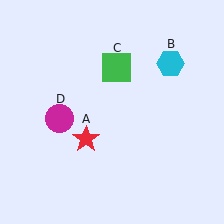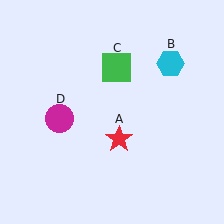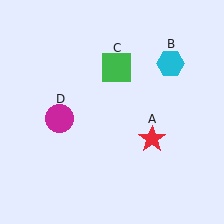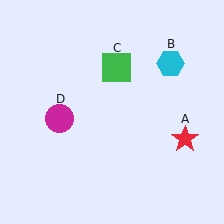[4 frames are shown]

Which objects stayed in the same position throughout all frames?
Cyan hexagon (object B) and green square (object C) and magenta circle (object D) remained stationary.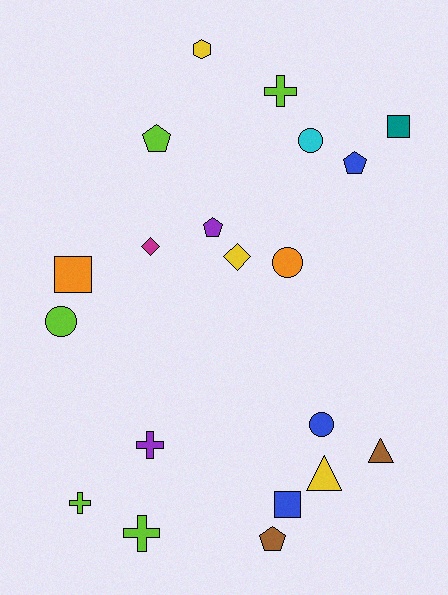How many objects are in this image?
There are 20 objects.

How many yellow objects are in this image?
There are 3 yellow objects.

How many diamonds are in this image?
There are 2 diamonds.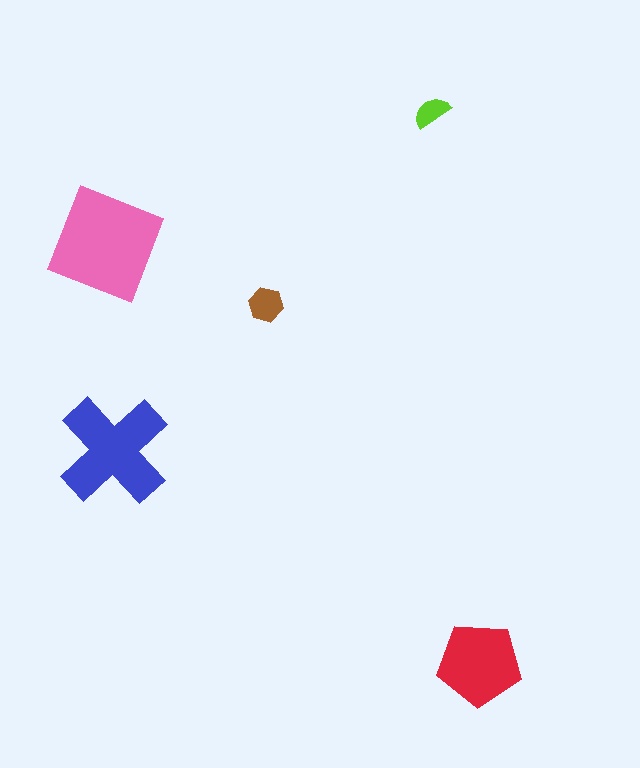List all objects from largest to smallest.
The pink diamond, the blue cross, the red pentagon, the brown hexagon, the lime semicircle.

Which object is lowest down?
The red pentagon is bottommost.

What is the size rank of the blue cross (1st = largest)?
2nd.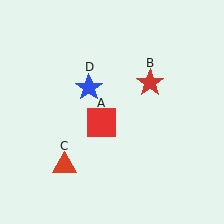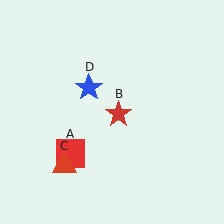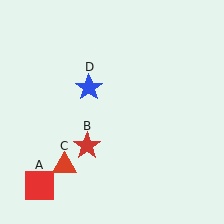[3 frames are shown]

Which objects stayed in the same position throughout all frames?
Red triangle (object C) and blue star (object D) remained stationary.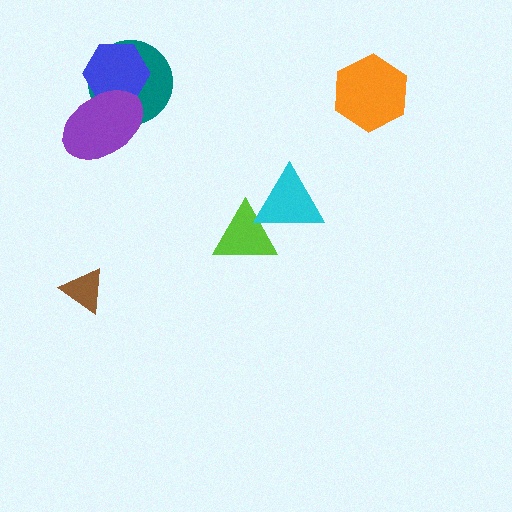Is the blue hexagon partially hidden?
Yes, it is partially covered by another shape.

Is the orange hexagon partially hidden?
No, no other shape covers it.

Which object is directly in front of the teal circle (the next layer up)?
The blue hexagon is directly in front of the teal circle.